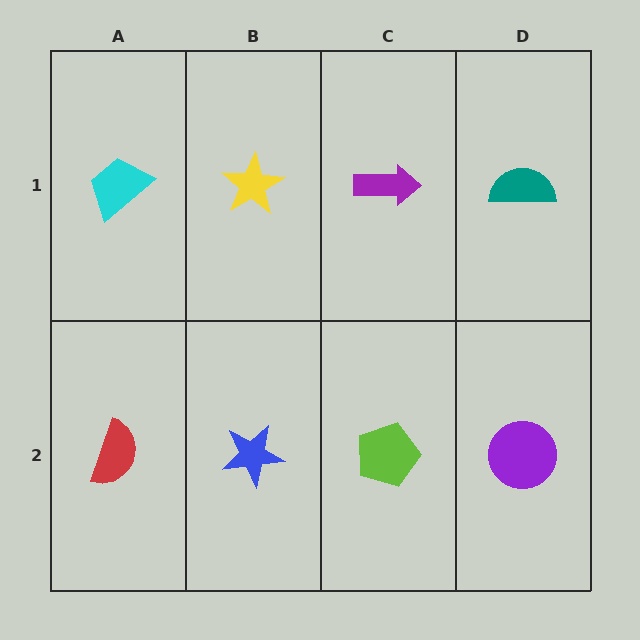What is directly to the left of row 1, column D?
A purple arrow.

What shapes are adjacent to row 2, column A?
A cyan trapezoid (row 1, column A), a blue star (row 2, column B).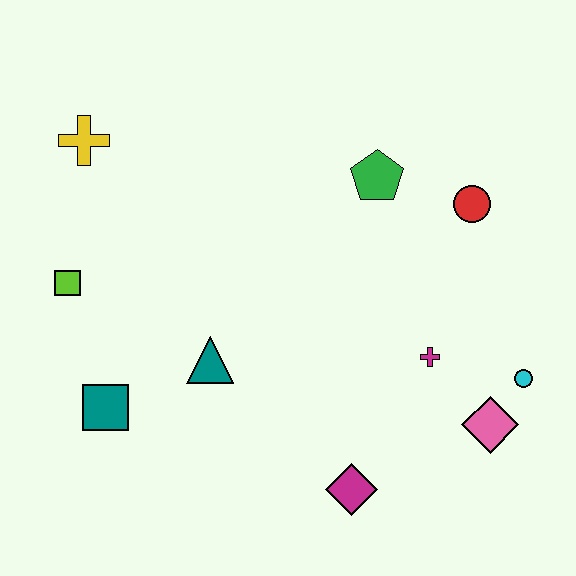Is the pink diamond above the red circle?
No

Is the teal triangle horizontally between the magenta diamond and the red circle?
No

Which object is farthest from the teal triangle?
The cyan circle is farthest from the teal triangle.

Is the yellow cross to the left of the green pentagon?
Yes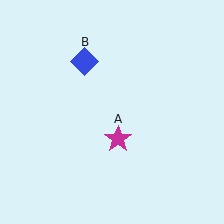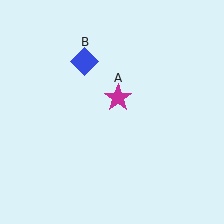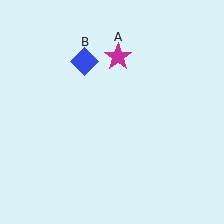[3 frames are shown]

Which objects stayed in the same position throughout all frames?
Blue diamond (object B) remained stationary.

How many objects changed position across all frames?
1 object changed position: magenta star (object A).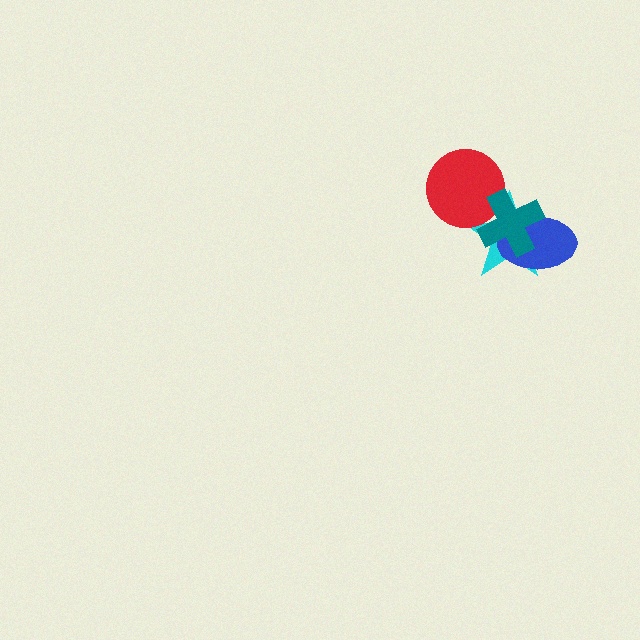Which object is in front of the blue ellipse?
The teal cross is in front of the blue ellipse.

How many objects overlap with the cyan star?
3 objects overlap with the cyan star.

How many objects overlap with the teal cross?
3 objects overlap with the teal cross.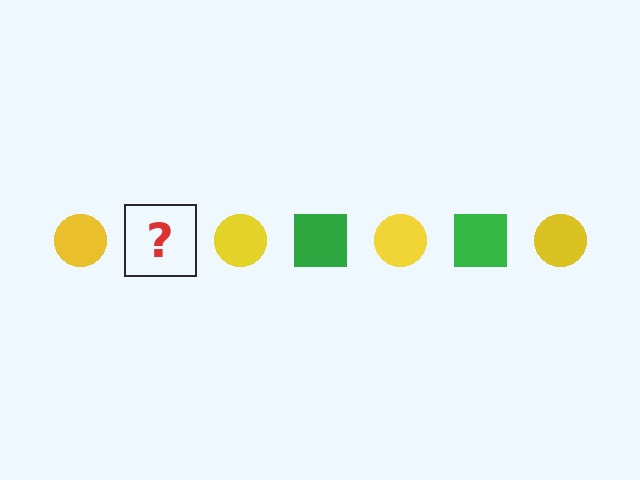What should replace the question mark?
The question mark should be replaced with a green square.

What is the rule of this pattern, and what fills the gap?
The rule is that the pattern alternates between yellow circle and green square. The gap should be filled with a green square.